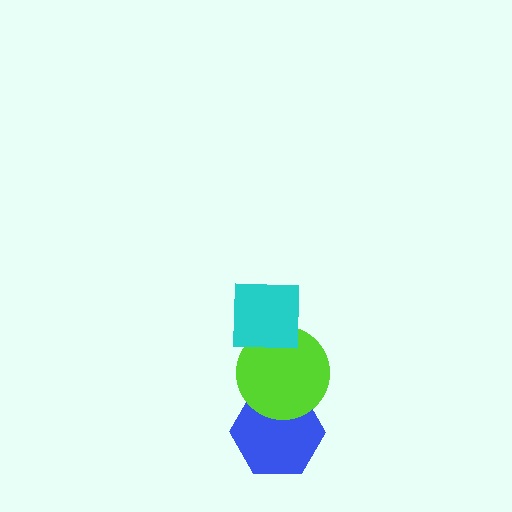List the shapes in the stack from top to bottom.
From top to bottom: the cyan square, the lime circle, the blue hexagon.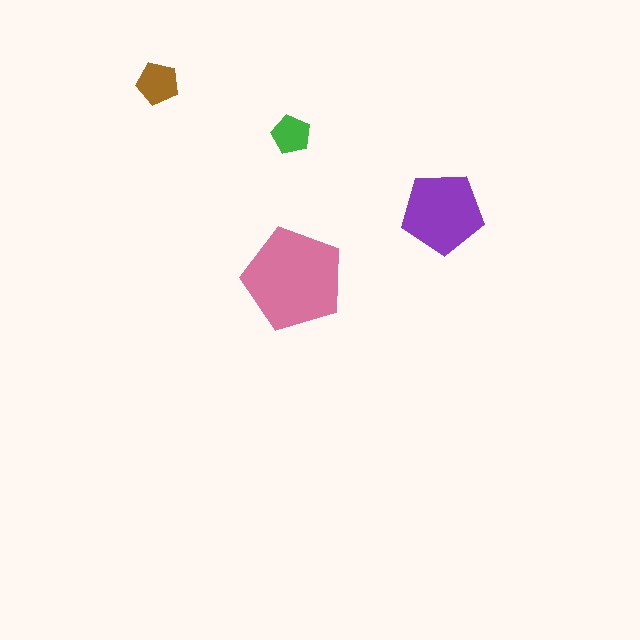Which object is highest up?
The brown pentagon is topmost.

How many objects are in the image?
There are 4 objects in the image.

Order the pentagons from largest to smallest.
the pink one, the purple one, the brown one, the green one.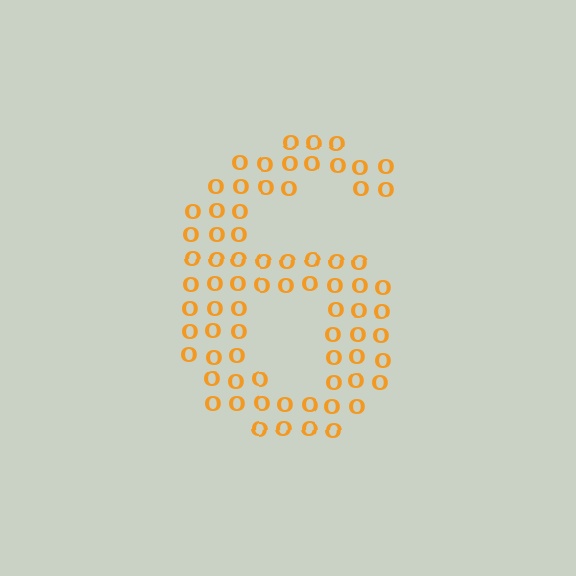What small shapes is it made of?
It is made of small letter O's.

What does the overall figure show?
The overall figure shows the digit 6.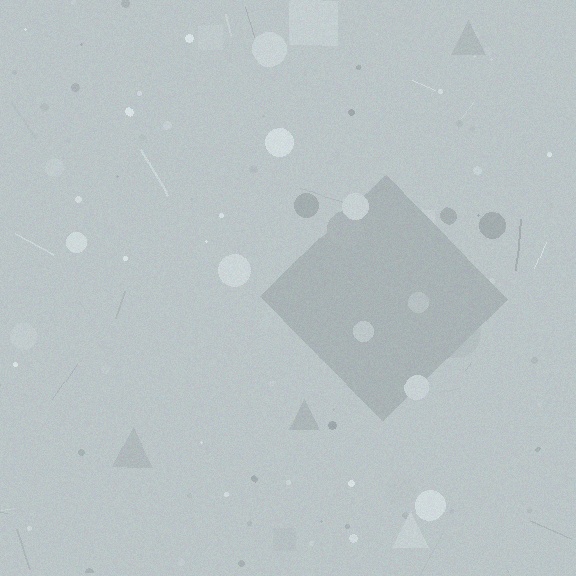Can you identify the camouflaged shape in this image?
The camouflaged shape is a diamond.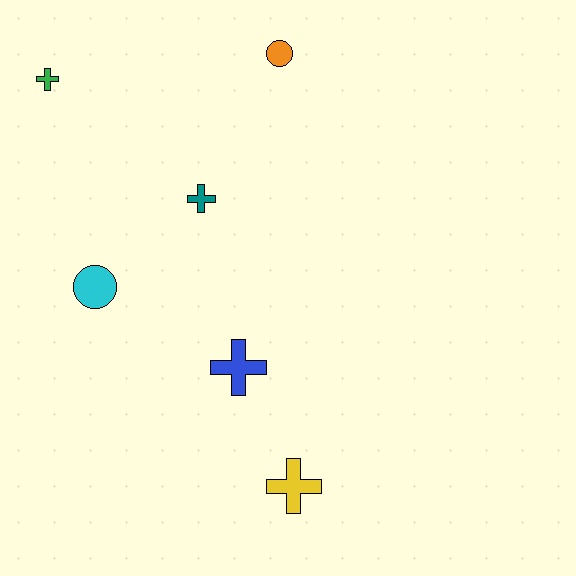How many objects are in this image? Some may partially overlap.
There are 6 objects.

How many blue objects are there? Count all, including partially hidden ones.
There is 1 blue object.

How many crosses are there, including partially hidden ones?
There are 4 crosses.